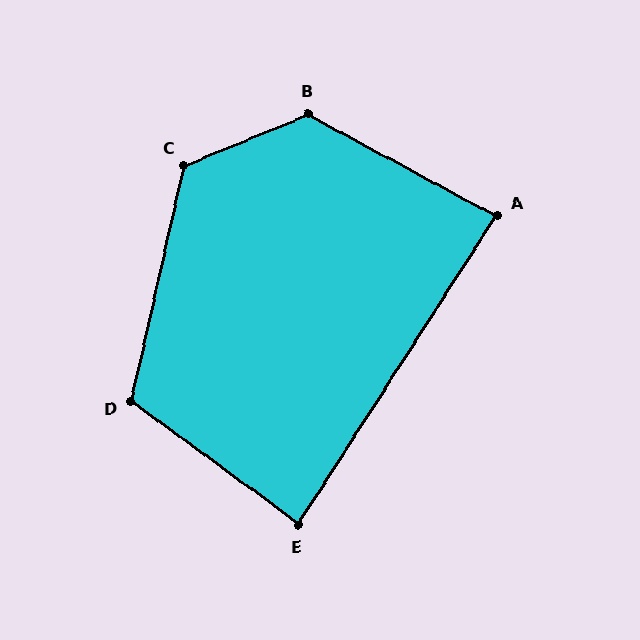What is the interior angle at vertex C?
Approximately 125 degrees (obtuse).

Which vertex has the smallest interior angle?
A, at approximately 85 degrees.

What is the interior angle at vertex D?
Approximately 114 degrees (obtuse).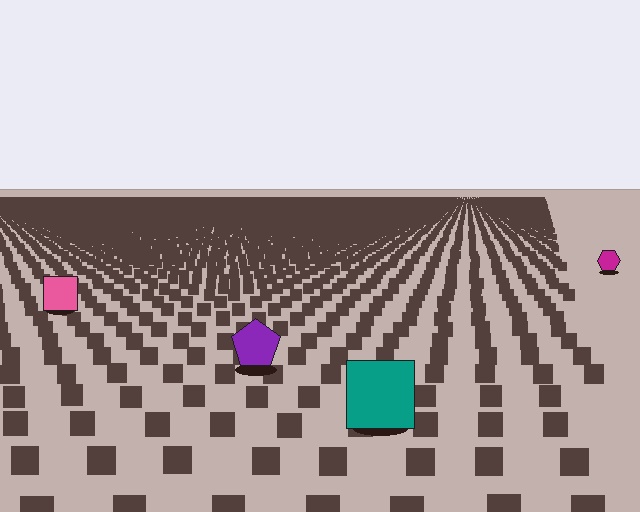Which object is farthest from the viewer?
The magenta hexagon is farthest from the viewer. It appears smaller and the ground texture around it is denser.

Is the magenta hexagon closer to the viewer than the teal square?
No. The teal square is closer — you can tell from the texture gradient: the ground texture is coarser near it.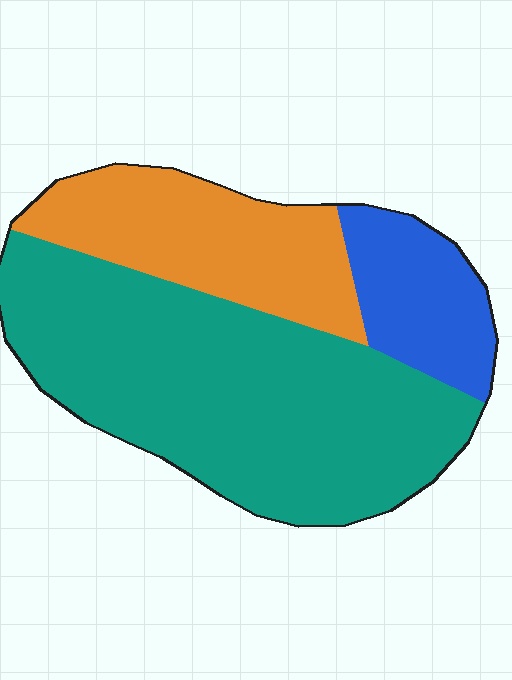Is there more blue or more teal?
Teal.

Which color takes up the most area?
Teal, at roughly 60%.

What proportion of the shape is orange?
Orange takes up about one quarter (1/4) of the shape.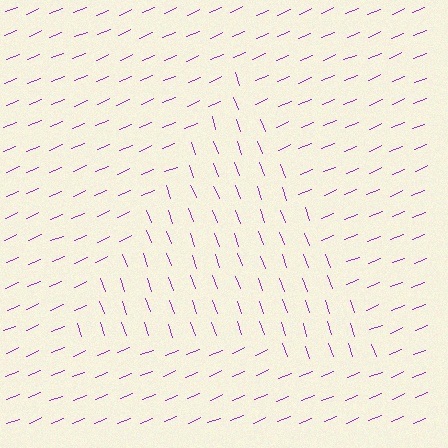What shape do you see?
I see a triangle.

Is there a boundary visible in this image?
Yes, there is a texture boundary formed by a change in line orientation.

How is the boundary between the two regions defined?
The boundary is defined purely by a change in line orientation (approximately 87 degrees difference). All lines are the same color and thickness.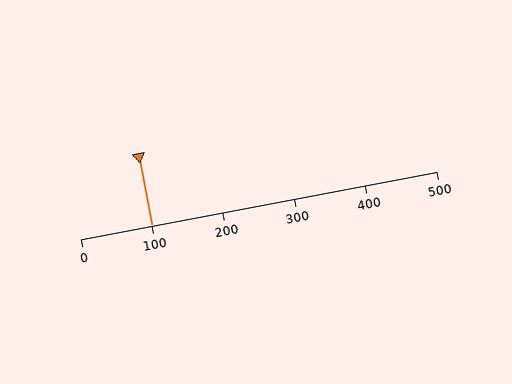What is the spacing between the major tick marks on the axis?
The major ticks are spaced 100 apart.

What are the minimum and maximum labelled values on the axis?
The axis runs from 0 to 500.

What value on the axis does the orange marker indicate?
The marker indicates approximately 100.